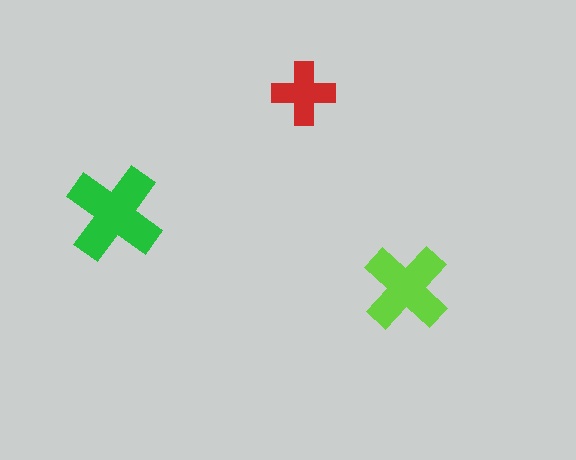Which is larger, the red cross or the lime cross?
The lime one.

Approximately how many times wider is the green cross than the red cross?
About 1.5 times wider.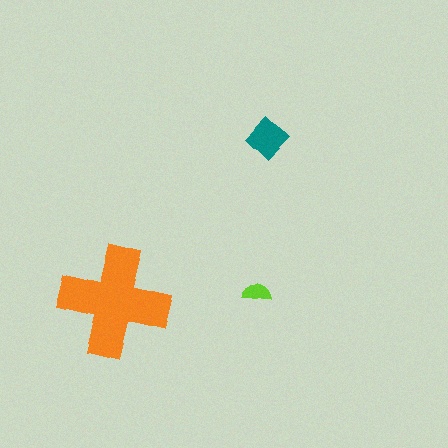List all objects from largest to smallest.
The orange cross, the teal diamond, the lime semicircle.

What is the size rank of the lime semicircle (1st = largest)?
3rd.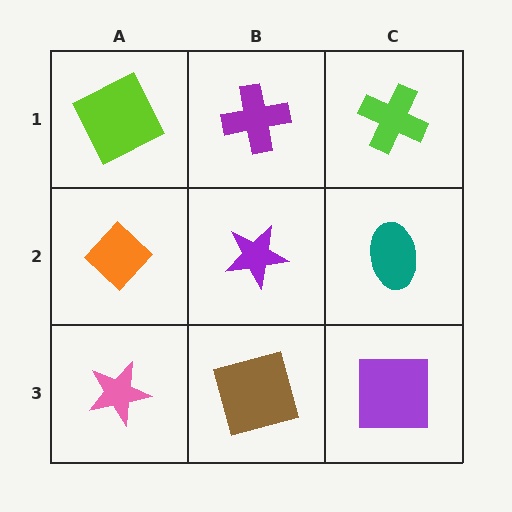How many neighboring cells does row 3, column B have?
3.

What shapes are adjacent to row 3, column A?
An orange diamond (row 2, column A), a brown square (row 3, column B).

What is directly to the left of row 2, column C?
A purple star.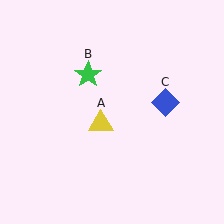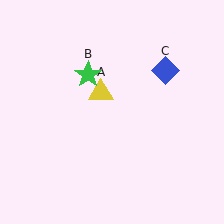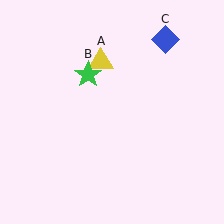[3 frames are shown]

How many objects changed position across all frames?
2 objects changed position: yellow triangle (object A), blue diamond (object C).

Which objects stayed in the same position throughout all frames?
Green star (object B) remained stationary.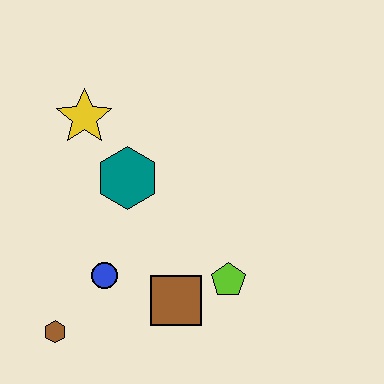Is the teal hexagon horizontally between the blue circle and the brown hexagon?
No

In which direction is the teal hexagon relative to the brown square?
The teal hexagon is above the brown square.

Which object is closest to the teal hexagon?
The yellow star is closest to the teal hexagon.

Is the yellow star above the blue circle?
Yes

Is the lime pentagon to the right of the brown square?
Yes